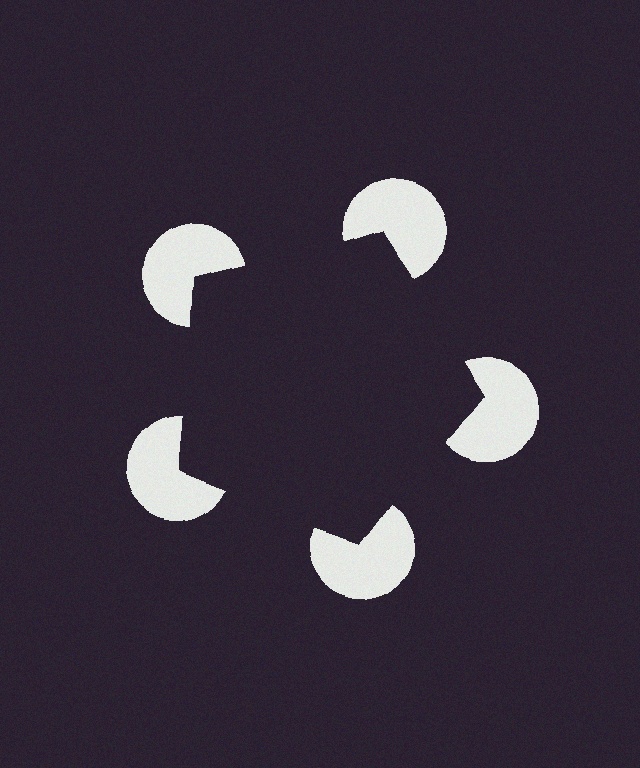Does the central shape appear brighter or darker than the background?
It typically appears slightly darker than the background, even though no actual brightness change is drawn.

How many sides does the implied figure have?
5 sides.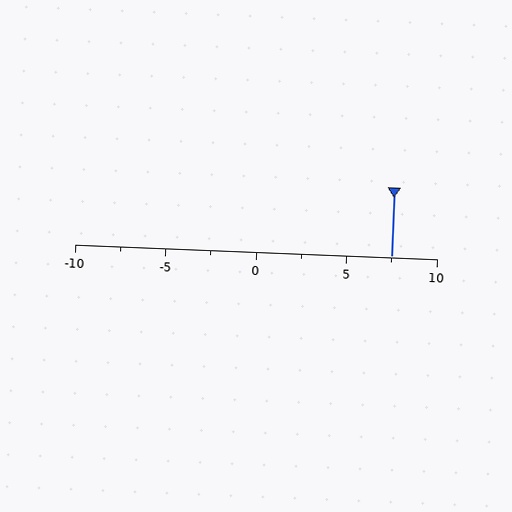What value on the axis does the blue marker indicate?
The marker indicates approximately 7.5.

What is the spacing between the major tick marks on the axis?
The major ticks are spaced 5 apart.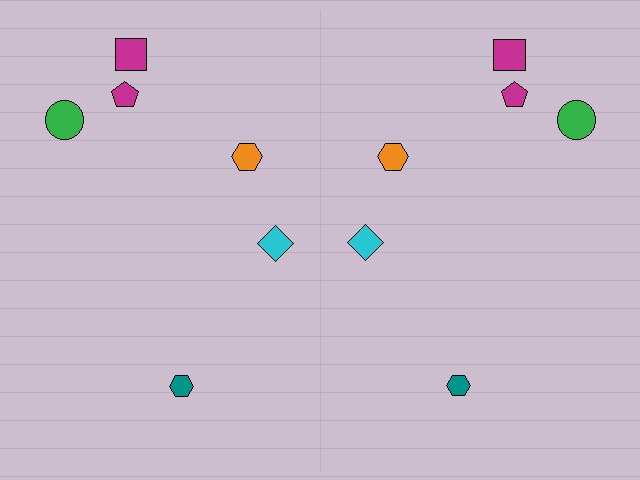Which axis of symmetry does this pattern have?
The pattern has a vertical axis of symmetry running through the center of the image.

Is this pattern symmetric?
Yes, this pattern has bilateral (reflection) symmetry.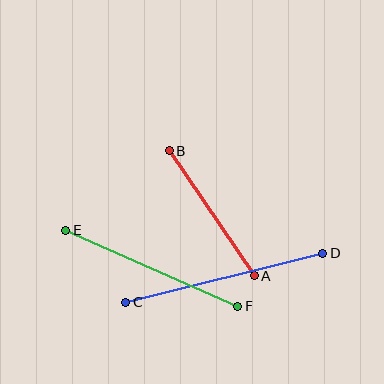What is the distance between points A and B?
The distance is approximately 151 pixels.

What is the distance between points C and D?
The distance is approximately 203 pixels.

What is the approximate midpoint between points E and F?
The midpoint is at approximately (152, 268) pixels.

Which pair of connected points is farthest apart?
Points C and D are farthest apart.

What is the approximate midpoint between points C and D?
The midpoint is at approximately (224, 278) pixels.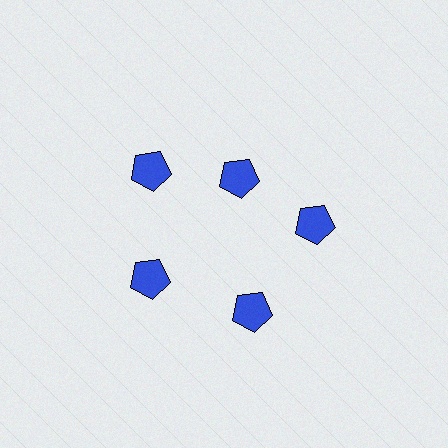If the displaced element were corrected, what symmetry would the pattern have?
It would have 5-fold rotational symmetry — the pattern would map onto itself every 72 degrees.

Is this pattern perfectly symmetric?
No. The 5 blue pentagons are arranged in a ring, but one element near the 1 o'clock position is pulled inward toward the center, breaking the 5-fold rotational symmetry.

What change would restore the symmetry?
The symmetry would be restored by moving it outward, back onto the ring so that all 5 pentagons sit at equal angles and equal distance from the center.